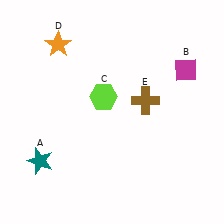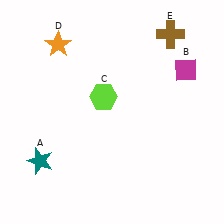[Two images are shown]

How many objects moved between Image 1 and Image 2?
1 object moved between the two images.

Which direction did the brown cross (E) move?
The brown cross (E) moved up.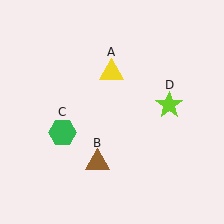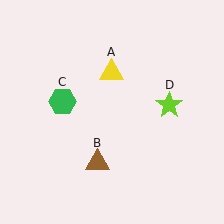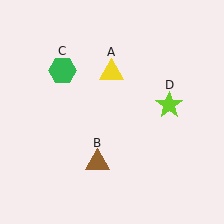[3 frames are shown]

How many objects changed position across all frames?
1 object changed position: green hexagon (object C).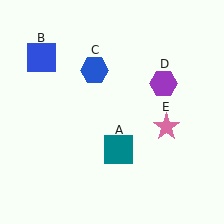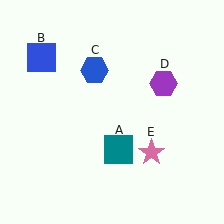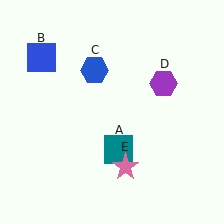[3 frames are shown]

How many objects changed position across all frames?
1 object changed position: pink star (object E).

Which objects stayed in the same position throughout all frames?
Teal square (object A) and blue square (object B) and blue hexagon (object C) and purple hexagon (object D) remained stationary.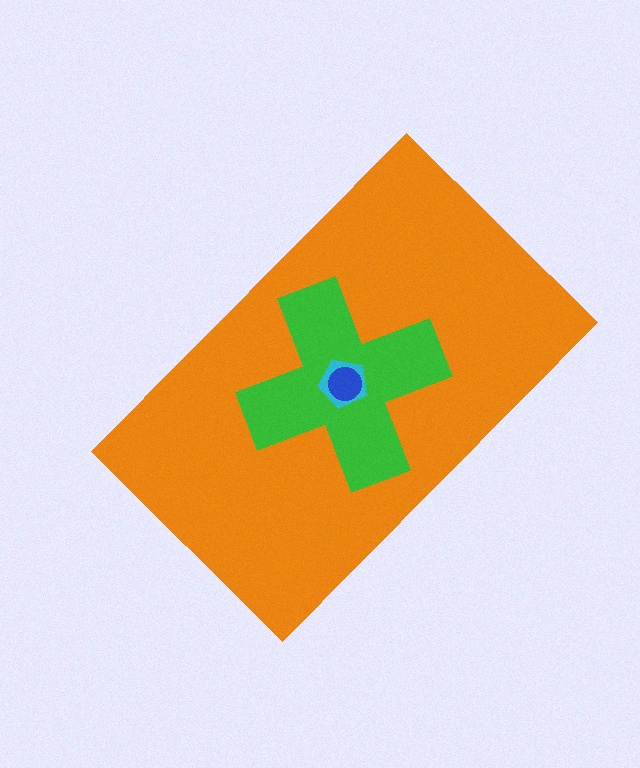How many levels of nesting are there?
4.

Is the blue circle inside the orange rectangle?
Yes.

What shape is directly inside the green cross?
The cyan pentagon.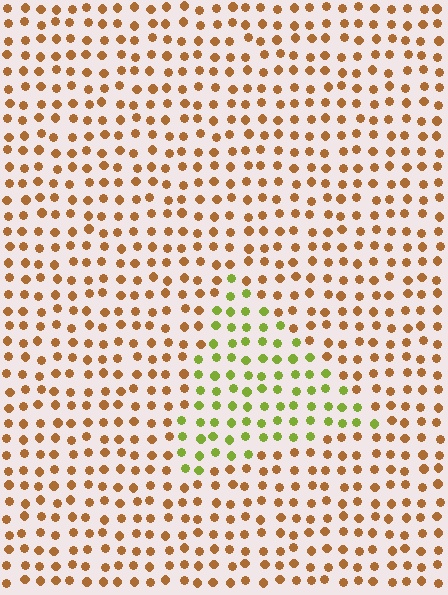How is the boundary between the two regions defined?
The boundary is defined purely by a slight shift in hue (about 55 degrees). Spacing, size, and orientation are identical on both sides.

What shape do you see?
I see a triangle.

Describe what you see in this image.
The image is filled with small brown elements in a uniform arrangement. A triangle-shaped region is visible where the elements are tinted to a slightly different hue, forming a subtle color boundary.